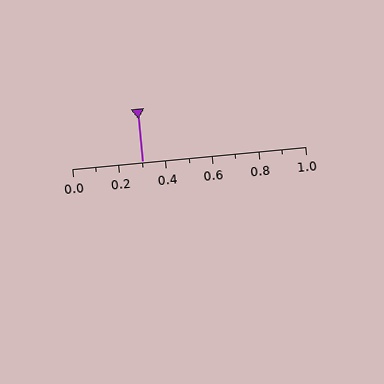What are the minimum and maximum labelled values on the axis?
The axis runs from 0.0 to 1.0.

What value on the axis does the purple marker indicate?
The marker indicates approximately 0.3.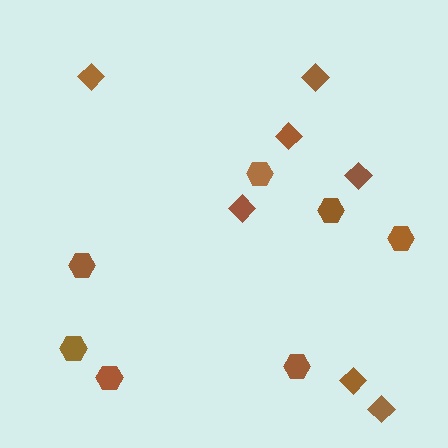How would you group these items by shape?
There are 2 groups: one group of diamonds (7) and one group of hexagons (7).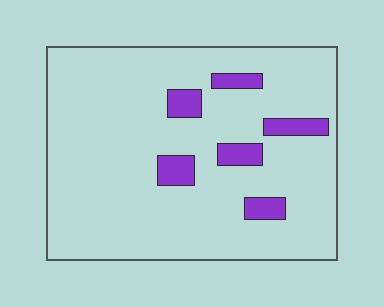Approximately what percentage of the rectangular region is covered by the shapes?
Approximately 10%.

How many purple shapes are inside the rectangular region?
6.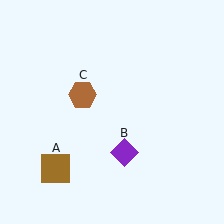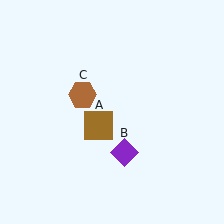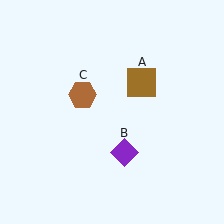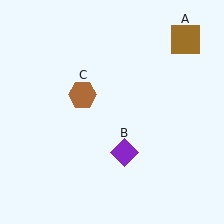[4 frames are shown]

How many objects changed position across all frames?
1 object changed position: brown square (object A).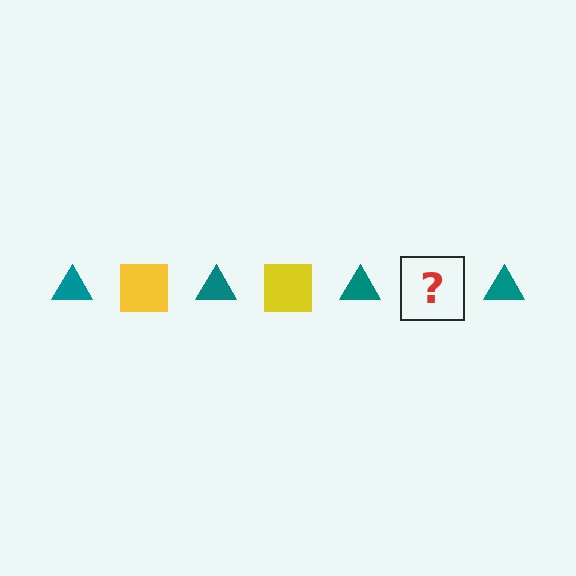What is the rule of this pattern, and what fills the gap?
The rule is that the pattern alternates between teal triangle and yellow square. The gap should be filled with a yellow square.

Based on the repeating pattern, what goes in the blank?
The blank should be a yellow square.